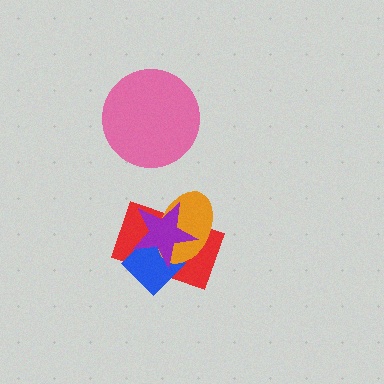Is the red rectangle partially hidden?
Yes, it is partially covered by another shape.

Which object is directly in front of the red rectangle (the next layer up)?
The blue diamond is directly in front of the red rectangle.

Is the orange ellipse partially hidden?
Yes, it is partially covered by another shape.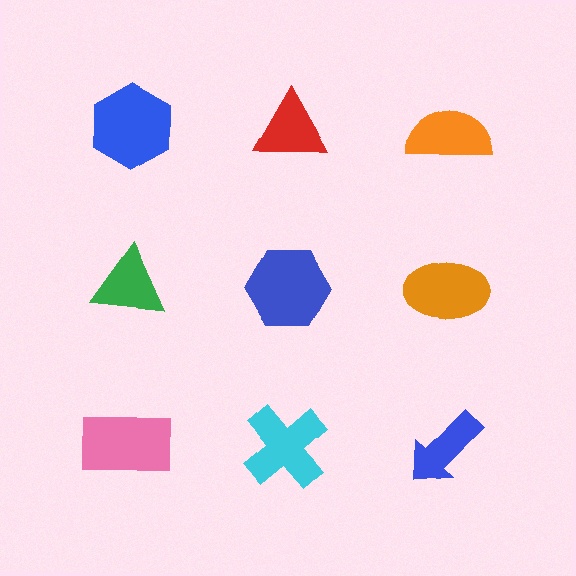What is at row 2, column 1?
A green triangle.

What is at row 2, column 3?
An orange ellipse.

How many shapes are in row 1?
3 shapes.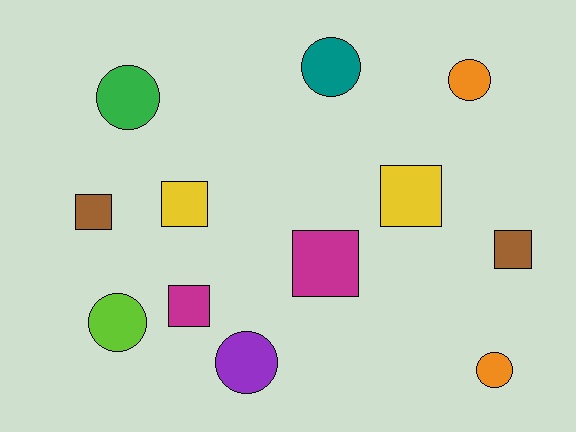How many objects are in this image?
There are 12 objects.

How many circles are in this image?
There are 6 circles.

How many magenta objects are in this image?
There are 2 magenta objects.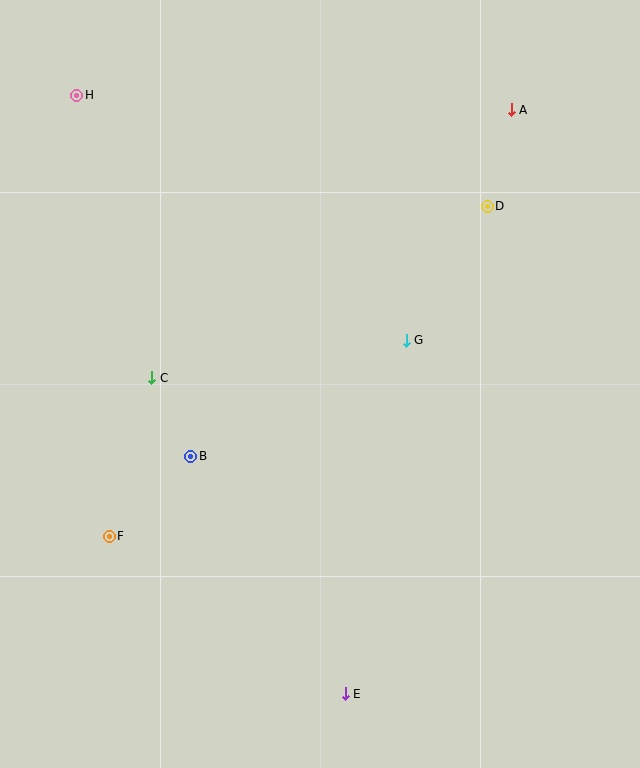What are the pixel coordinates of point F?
Point F is at (109, 536).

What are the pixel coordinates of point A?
Point A is at (511, 110).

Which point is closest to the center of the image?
Point G at (406, 340) is closest to the center.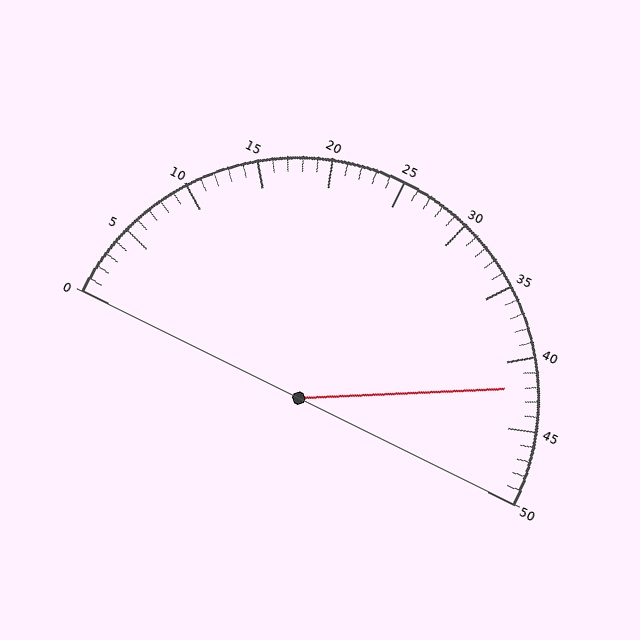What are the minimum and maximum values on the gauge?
The gauge ranges from 0 to 50.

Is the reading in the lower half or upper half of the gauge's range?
The reading is in the upper half of the range (0 to 50).